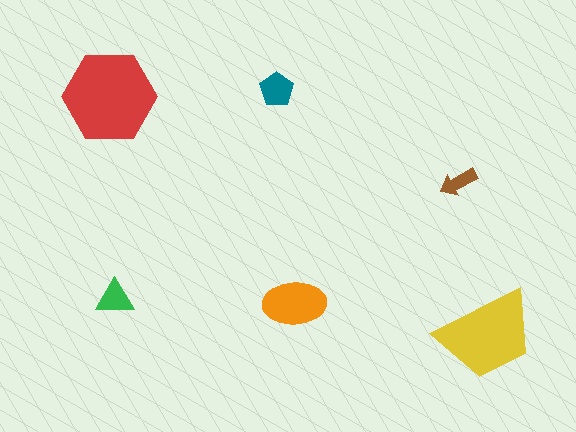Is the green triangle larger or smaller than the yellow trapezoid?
Smaller.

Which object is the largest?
The red hexagon.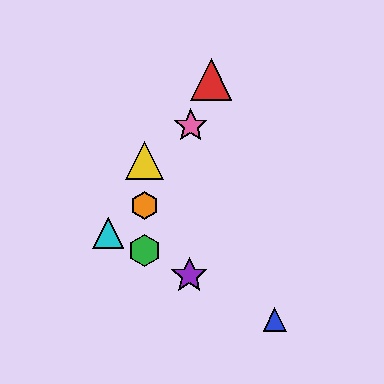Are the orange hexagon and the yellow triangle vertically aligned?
Yes, both are at x≈144.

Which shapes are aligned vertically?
The green hexagon, the yellow triangle, the orange hexagon are aligned vertically.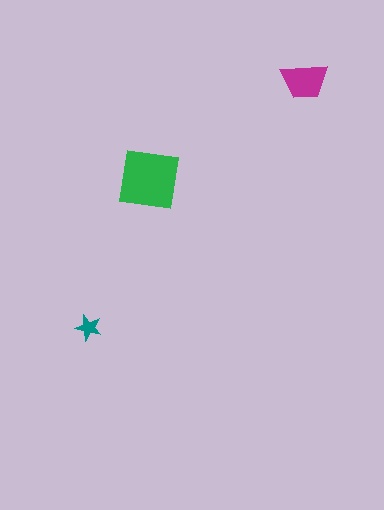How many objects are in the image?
There are 3 objects in the image.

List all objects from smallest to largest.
The teal star, the magenta trapezoid, the green square.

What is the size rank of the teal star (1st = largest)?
3rd.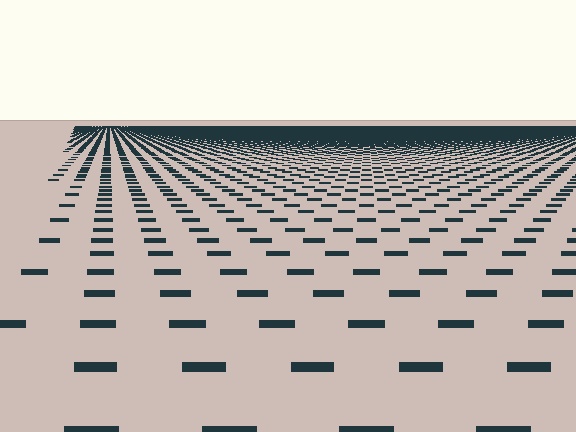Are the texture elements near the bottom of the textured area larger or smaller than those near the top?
Larger. Near the bottom, elements are closer to the viewer and appear at a bigger on-screen size.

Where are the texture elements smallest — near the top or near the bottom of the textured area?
Near the top.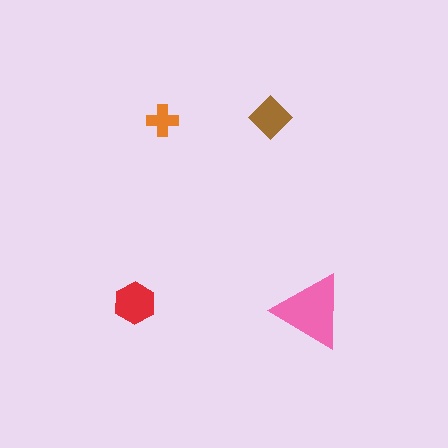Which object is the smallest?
The orange cross.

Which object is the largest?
The pink triangle.